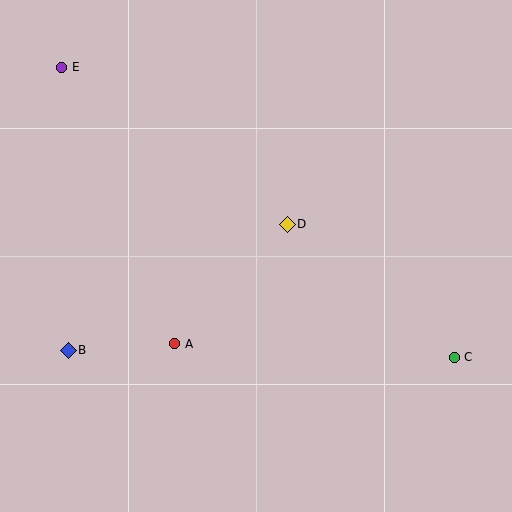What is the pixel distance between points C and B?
The distance between C and B is 386 pixels.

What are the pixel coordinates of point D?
Point D is at (287, 224).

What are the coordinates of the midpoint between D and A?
The midpoint between D and A is at (231, 284).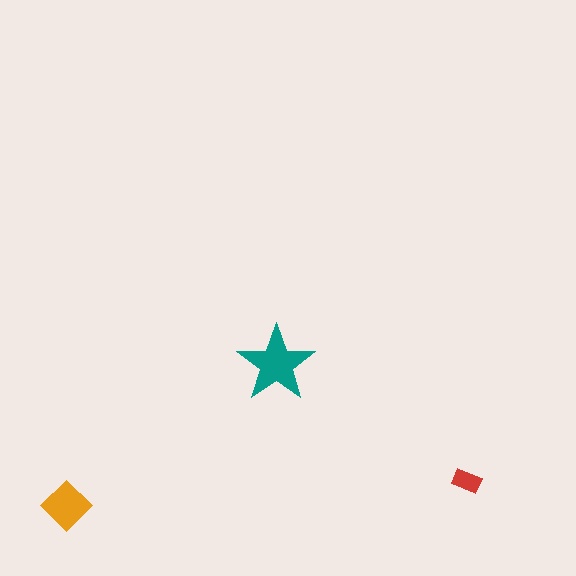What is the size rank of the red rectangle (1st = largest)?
3rd.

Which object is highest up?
The teal star is topmost.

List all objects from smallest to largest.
The red rectangle, the orange diamond, the teal star.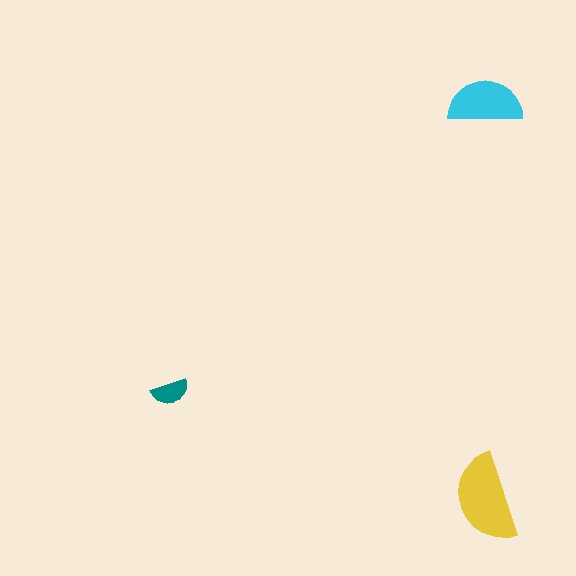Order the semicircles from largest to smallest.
the yellow one, the cyan one, the teal one.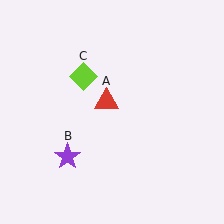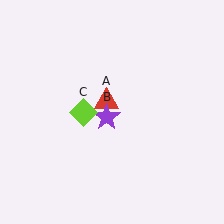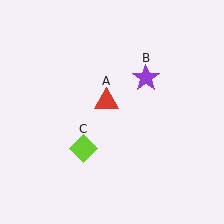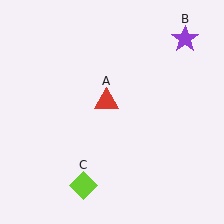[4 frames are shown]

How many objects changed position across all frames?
2 objects changed position: purple star (object B), lime diamond (object C).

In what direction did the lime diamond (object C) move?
The lime diamond (object C) moved down.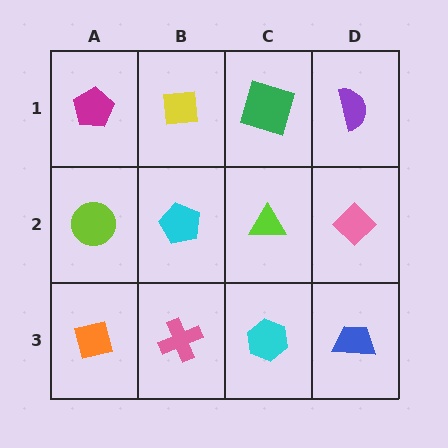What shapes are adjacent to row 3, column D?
A pink diamond (row 2, column D), a cyan hexagon (row 3, column C).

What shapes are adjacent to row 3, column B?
A cyan pentagon (row 2, column B), an orange square (row 3, column A), a cyan hexagon (row 3, column C).